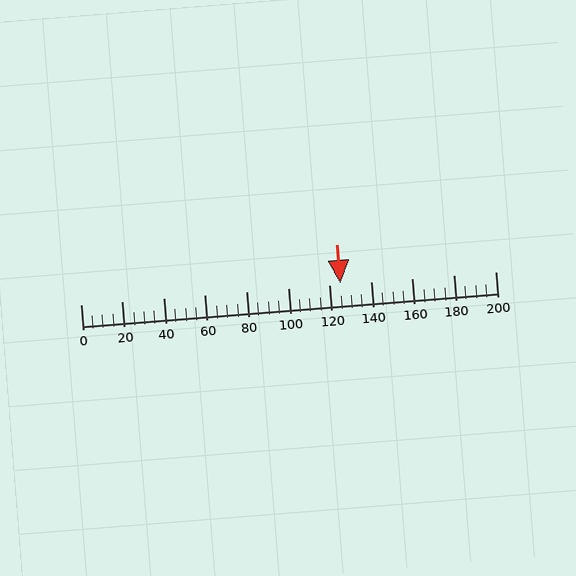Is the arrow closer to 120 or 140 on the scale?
The arrow is closer to 120.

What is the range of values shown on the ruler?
The ruler shows values from 0 to 200.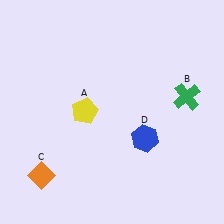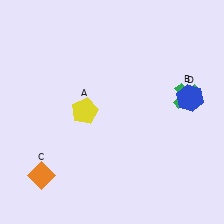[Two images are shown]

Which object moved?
The blue hexagon (D) moved right.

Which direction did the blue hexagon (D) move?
The blue hexagon (D) moved right.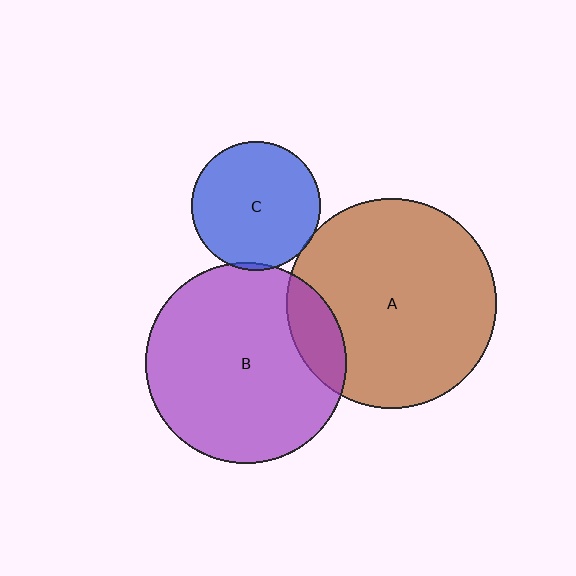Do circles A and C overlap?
Yes.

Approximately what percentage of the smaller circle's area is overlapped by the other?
Approximately 5%.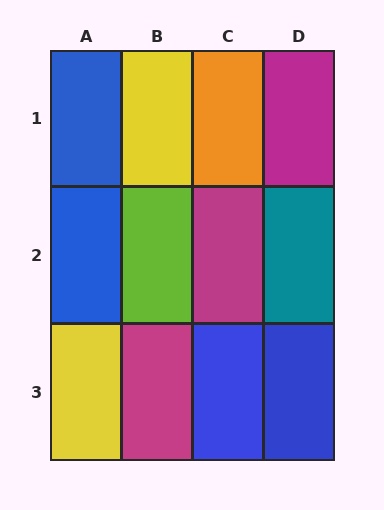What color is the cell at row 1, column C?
Orange.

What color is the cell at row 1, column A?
Blue.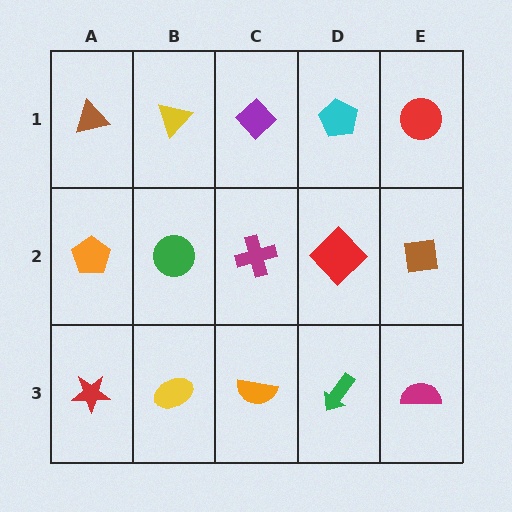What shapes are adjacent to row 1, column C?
A magenta cross (row 2, column C), a yellow triangle (row 1, column B), a cyan pentagon (row 1, column D).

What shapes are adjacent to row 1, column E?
A brown square (row 2, column E), a cyan pentagon (row 1, column D).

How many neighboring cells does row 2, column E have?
3.